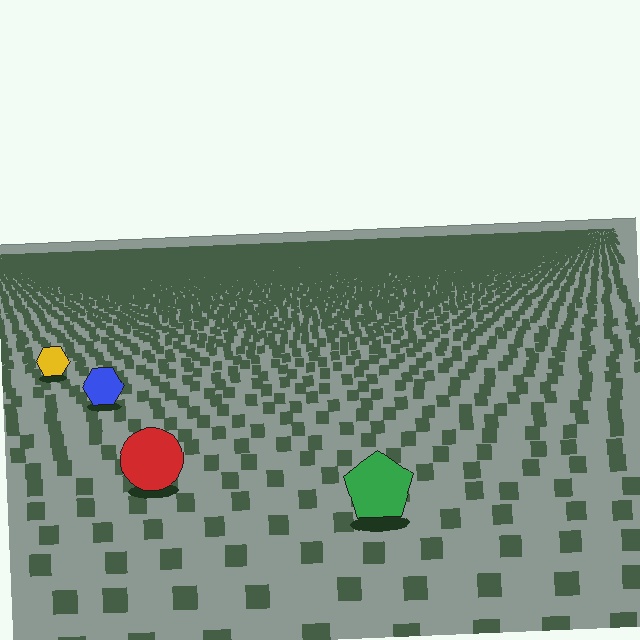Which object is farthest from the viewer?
The yellow hexagon is farthest from the viewer. It appears smaller and the ground texture around it is denser.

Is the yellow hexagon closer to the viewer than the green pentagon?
No. The green pentagon is closer — you can tell from the texture gradient: the ground texture is coarser near it.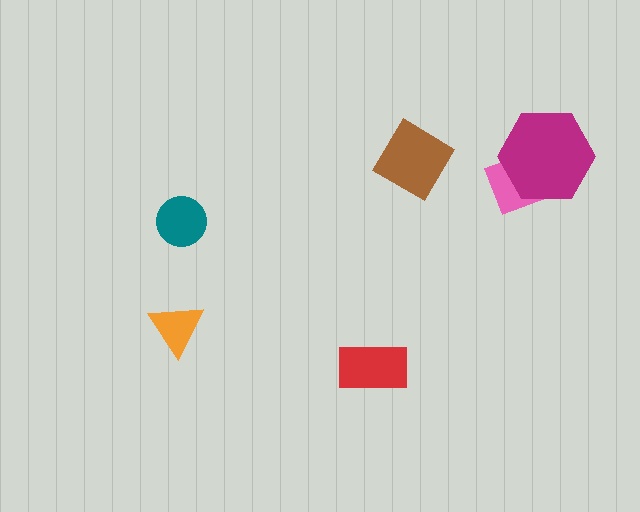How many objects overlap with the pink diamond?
1 object overlaps with the pink diamond.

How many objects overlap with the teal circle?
0 objects overlap with the teal circle.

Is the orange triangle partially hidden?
No, no other shape covers it.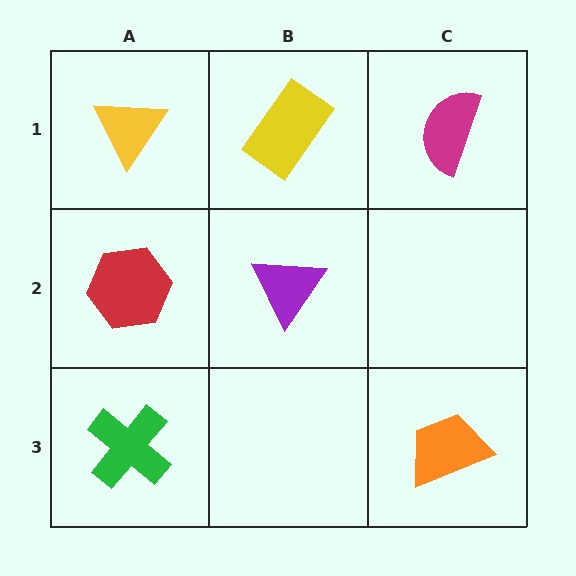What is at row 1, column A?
A yellow triangle.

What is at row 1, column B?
A yellow rectangle.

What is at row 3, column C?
An orange trapezoid.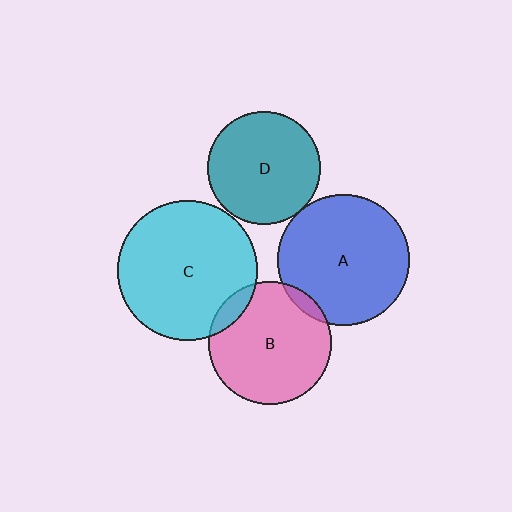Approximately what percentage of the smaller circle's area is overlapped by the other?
Approximately 5%.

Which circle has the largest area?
Circle C (cyan).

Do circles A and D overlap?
Yes.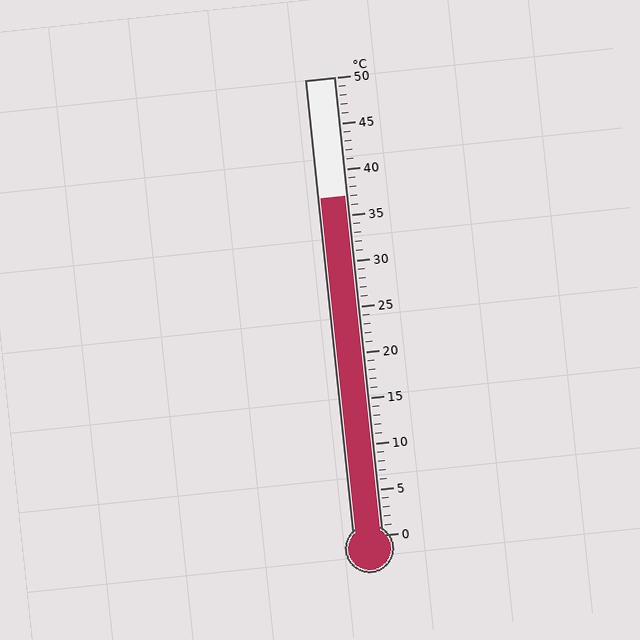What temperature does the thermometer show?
The thermometer shows approximately 37°C.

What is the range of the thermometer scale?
The thermometer scale ranges from 0°C to 50°C.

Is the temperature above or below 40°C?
The temperature is below 40°C.